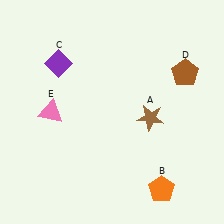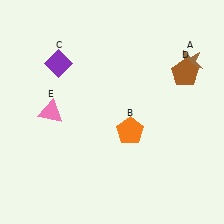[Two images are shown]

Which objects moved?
The objects that moved are: the brown star (A), the orange pentagon (B).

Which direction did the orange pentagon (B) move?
The orange pentagon (B) moved up.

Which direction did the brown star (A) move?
The brown star (A) moved up.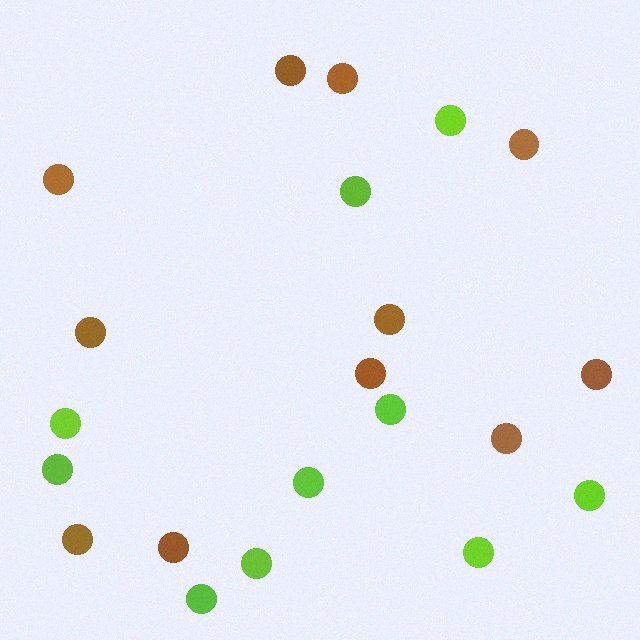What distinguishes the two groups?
There are 2 groups: one group of brown circles (11) and one group of lime circles (10).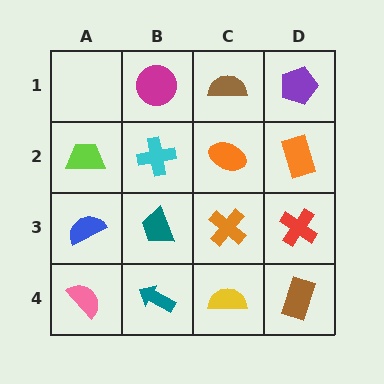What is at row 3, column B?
A teal trapezoid.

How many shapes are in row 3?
4 shapes.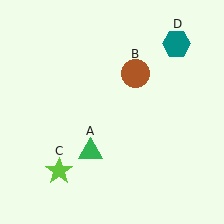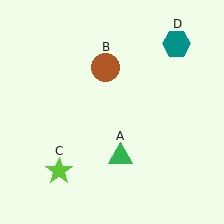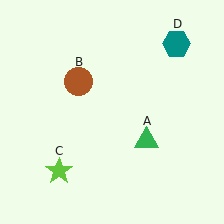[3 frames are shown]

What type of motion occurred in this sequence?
The green triangle (object A), brown circle (object B) rotated counterclockwise around the center of the scene.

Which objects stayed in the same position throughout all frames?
Lime star (object C) and teal hexagon (object D) remained stationary.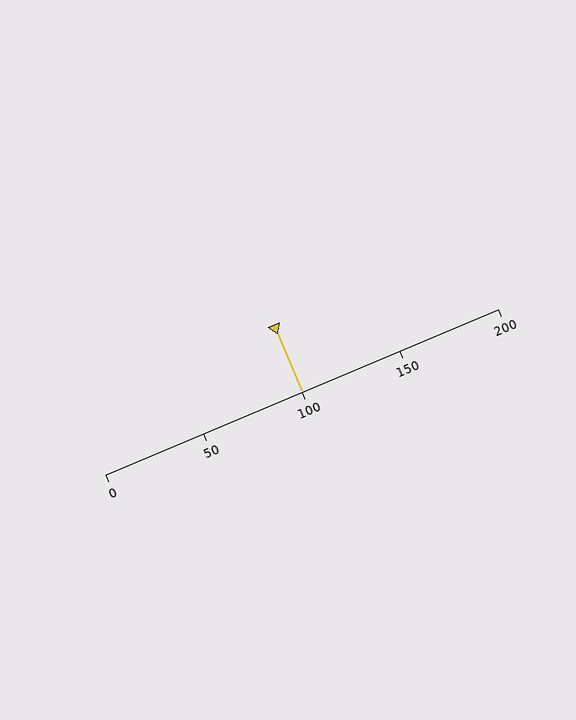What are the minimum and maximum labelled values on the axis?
The axis runs from 0 to 200.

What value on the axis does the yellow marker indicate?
The marker indicates approximately 100.